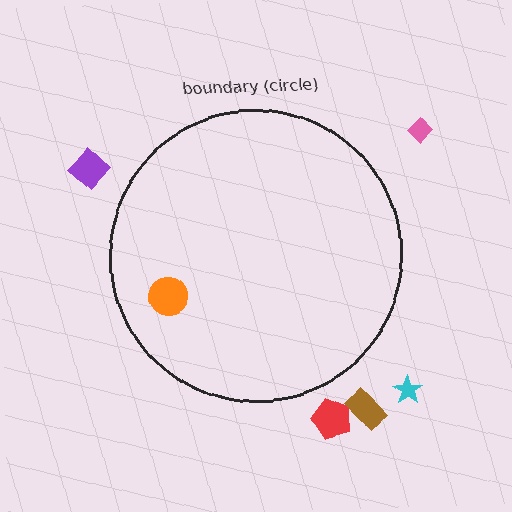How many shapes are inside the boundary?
1 inside, 5 outside.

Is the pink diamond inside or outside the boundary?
Outside.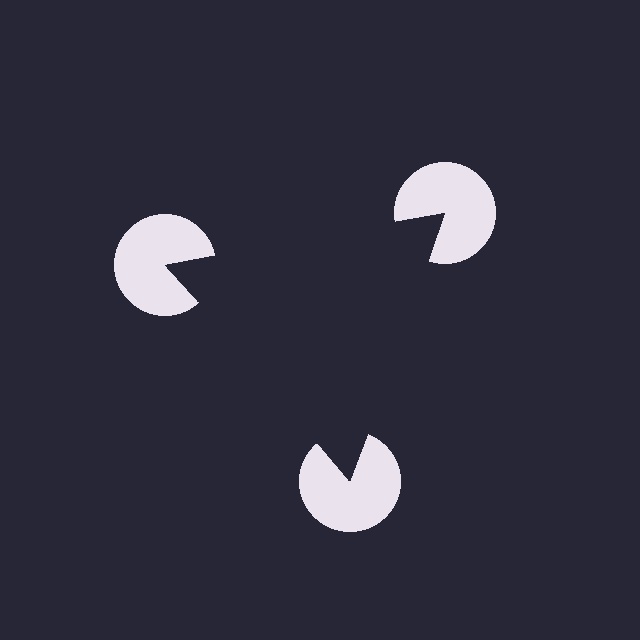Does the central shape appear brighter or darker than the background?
It typically appears slightly darker than the background, even though no actual brightness change is drawn.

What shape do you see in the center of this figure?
An illusory triangle — its edges are inferred from the aligned wedge cuts in the pac-man discs, not physically drawn.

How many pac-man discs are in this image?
There are 3 — one at each vertex of the illusory triangle.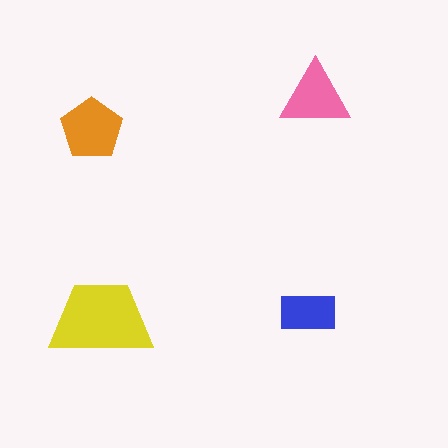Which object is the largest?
The yellow trapezoid.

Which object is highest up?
The pink triangle is topmost.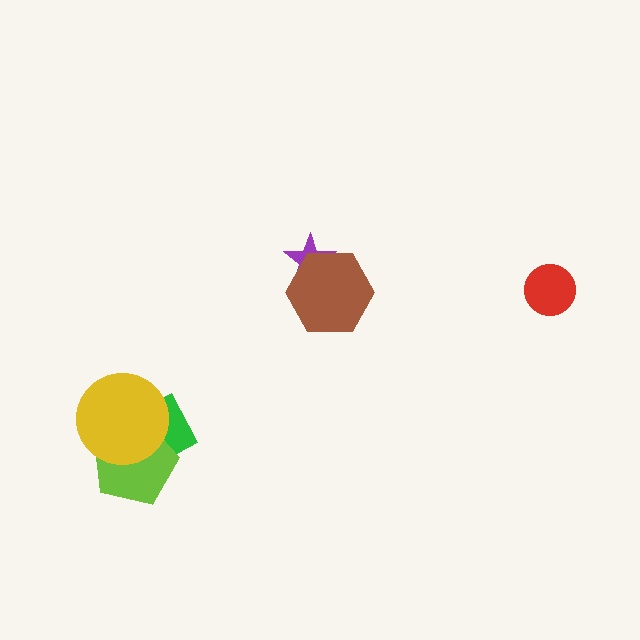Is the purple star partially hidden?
Yes, it is partially covered by another shape.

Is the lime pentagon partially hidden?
Yes, it is partially covered by another shape.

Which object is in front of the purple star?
The brown hexagon is in front of the purple star.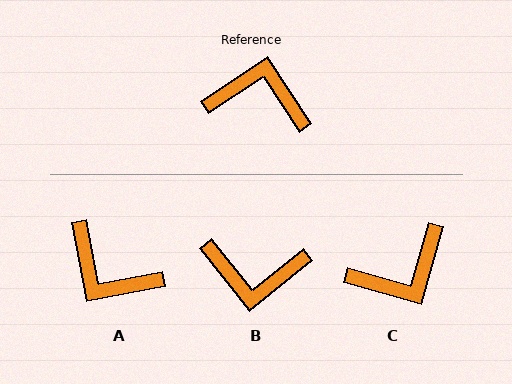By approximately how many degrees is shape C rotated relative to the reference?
Approximately 139 degrees clockwise.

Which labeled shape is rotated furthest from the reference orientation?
B, about 175 degrees away.